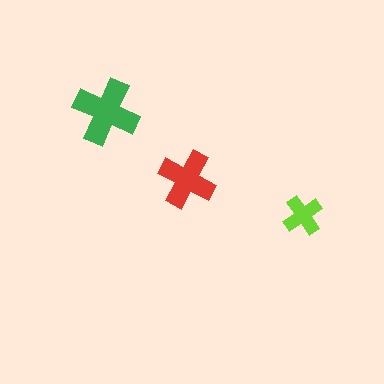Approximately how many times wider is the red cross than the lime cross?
About 1.5 times wider.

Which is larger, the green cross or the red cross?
The green one.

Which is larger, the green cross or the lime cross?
The green one.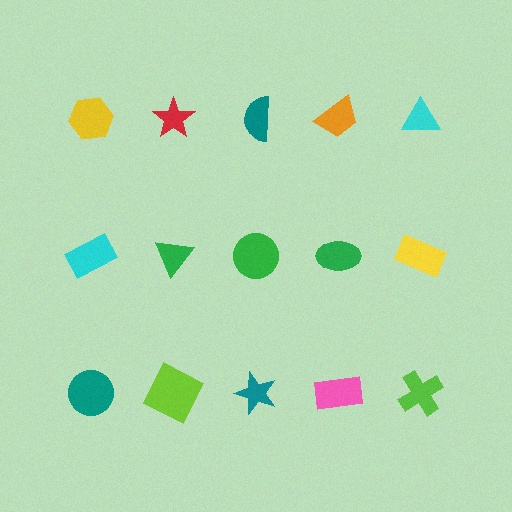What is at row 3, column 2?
A lime square.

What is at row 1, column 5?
A cyan triangle.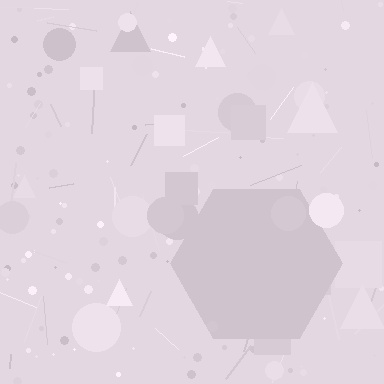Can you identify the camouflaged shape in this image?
The camouflaged shape is a hexagon.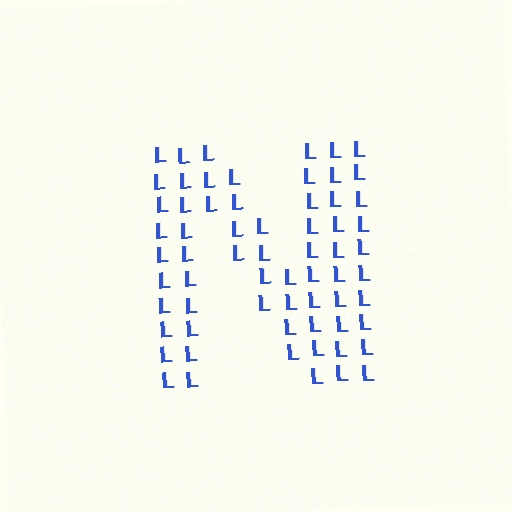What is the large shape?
The large shape is the letter N.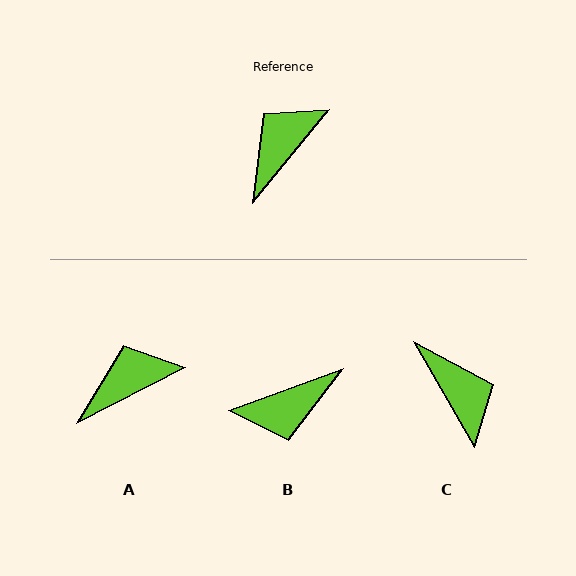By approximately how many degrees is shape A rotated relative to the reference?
Approximately 23 degrees clockwise.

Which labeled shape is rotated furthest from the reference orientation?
B, about 150 degrees away.